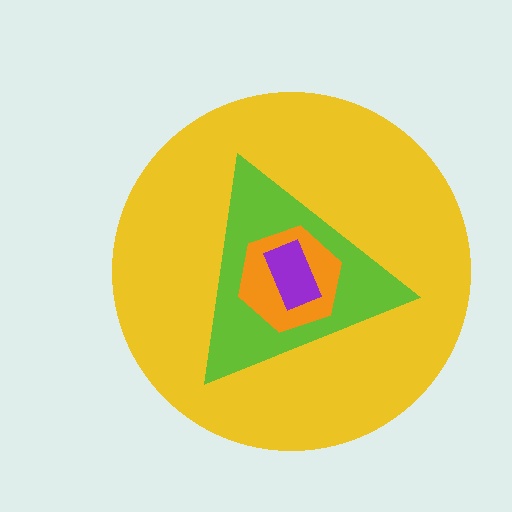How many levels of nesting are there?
4.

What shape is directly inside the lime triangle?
The orange hexagon.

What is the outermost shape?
The yellow circle.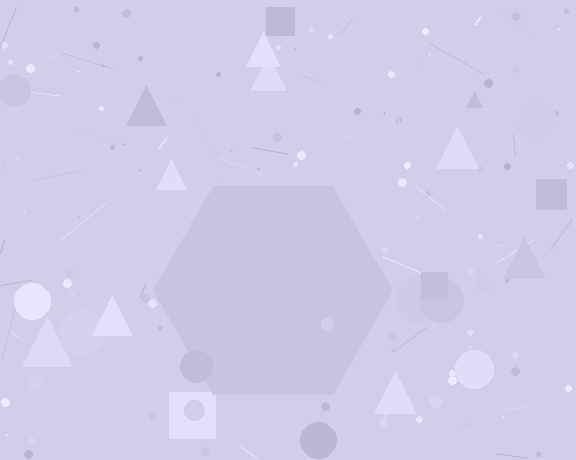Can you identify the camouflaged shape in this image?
The camouflaged shape is a hexagon.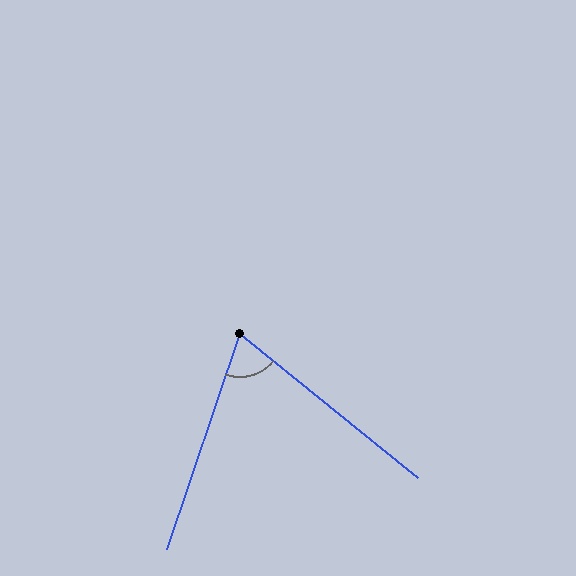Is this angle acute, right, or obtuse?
It is acute.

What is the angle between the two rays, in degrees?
Approximately 70 degrees.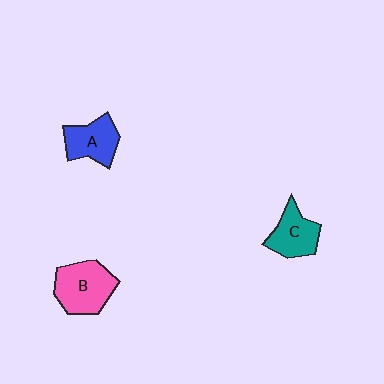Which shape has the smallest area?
Shape C (teal).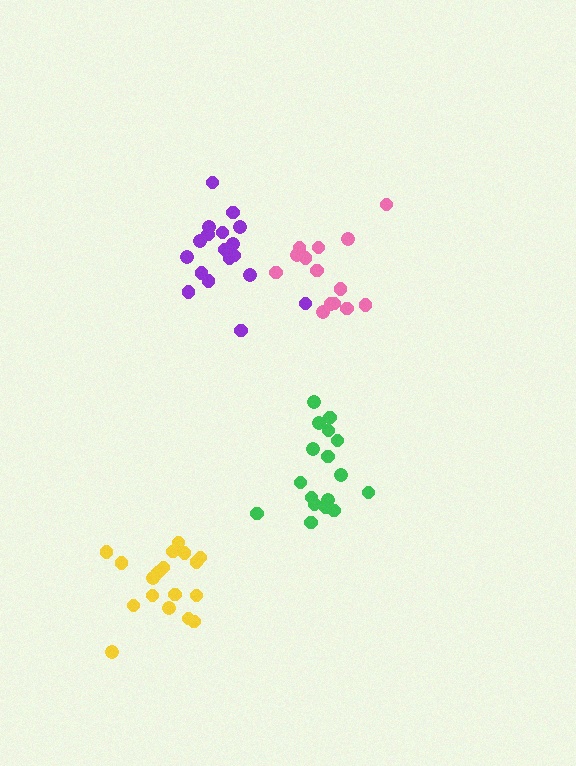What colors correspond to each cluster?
The clusters are colored: yellow, pink, purple, green.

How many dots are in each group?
Group 1: 18 dots, Group 2: 14 dots, Group 3: 18 dots, Group 4: 17 dots (67 total).